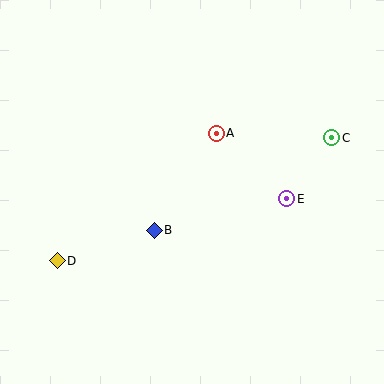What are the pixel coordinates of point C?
Point C is at (332, 138).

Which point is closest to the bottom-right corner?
Point E is closest to the bottom-right corner.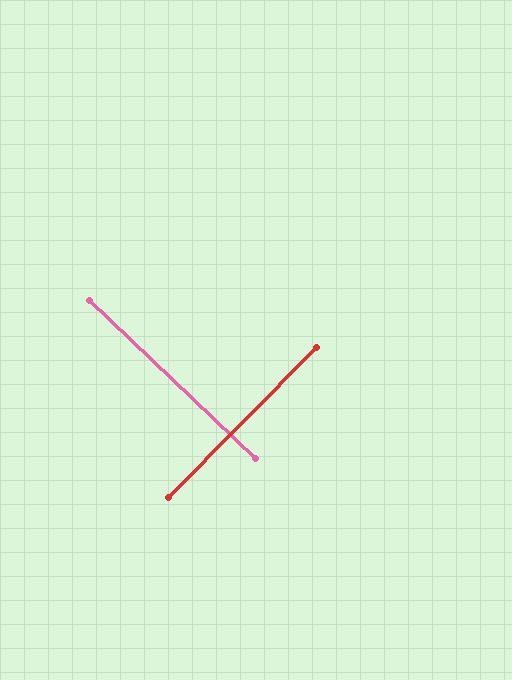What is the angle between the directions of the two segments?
Approximately 89 degrees.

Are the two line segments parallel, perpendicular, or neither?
Perpendicular — they meet at approximately 89°.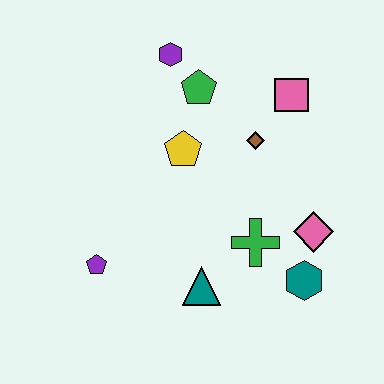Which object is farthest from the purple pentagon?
The pink square is farthest from the purple pentagon.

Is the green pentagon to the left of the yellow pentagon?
No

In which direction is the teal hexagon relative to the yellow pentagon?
The teal hexagon is below the yellow pentagon.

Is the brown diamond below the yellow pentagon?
No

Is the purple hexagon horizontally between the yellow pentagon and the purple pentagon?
Yes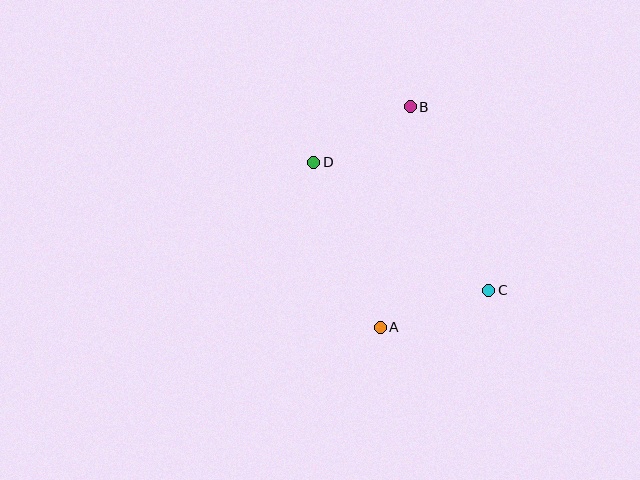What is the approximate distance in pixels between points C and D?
The distance between C and D is approximately 216 pixels.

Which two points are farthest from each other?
Points A and B are farthest from each other.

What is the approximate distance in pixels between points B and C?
The distance between B and C is approximately 199 pixels.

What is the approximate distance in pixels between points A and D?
The distance between A and D is approximately 177 pixels.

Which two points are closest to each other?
Points B and D are closest to each other.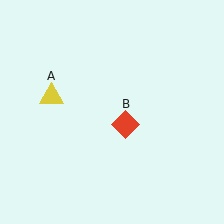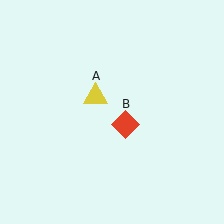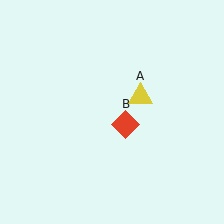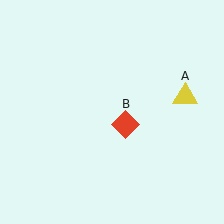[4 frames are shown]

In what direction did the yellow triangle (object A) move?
The yellow triangle (object A) moved right.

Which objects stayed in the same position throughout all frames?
Red diamond (object B) remained stationary.